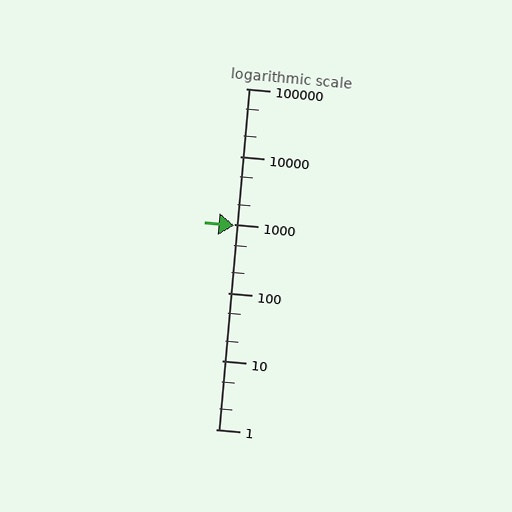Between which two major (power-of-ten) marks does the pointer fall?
The pointer is between 100 and 1000.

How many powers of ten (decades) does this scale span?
The scale spans 5 decades, from 1 to 100000.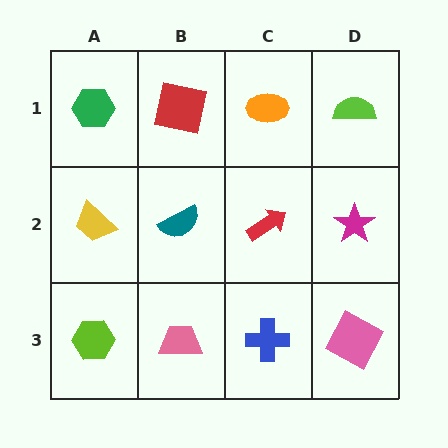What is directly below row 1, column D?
A magenta star.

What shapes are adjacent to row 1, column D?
A magenta star (row 2, column D), an orange ellipse (row 1, column C).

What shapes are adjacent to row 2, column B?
A red square (row 1, column B), a pink trapezoid (row 3, column B), a yellow trapezoid (row 2, column A), a red arrow (row 2, column C).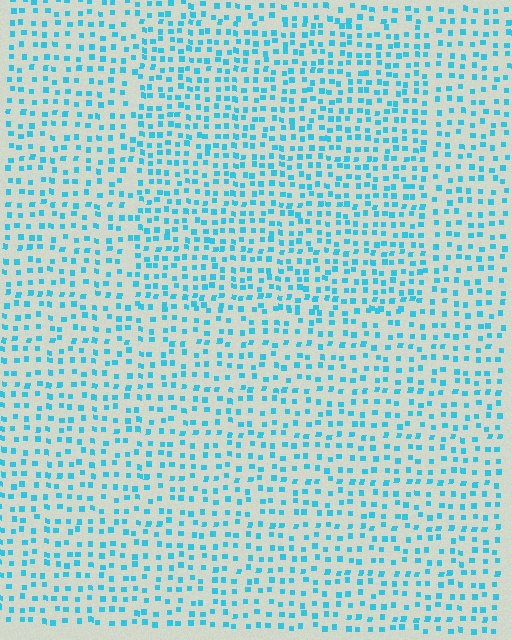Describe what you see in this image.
The image contains small cyan elements arranged at two different densities. A rectangle-shaped region is visible where the elements are more densely packed than the surrounding area.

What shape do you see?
I see a rectangle.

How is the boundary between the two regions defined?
The boundary is defined by a change in element density (approximately 1.4x ratio). All elements are the same color, size, and shape.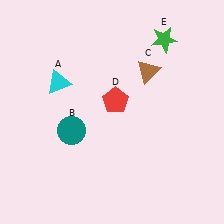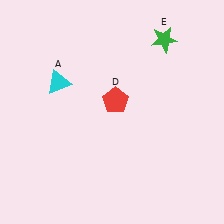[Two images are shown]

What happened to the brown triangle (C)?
The brown triangle (C) was removed in Image 2. It was in the top-right area of Image 1.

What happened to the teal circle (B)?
The teal circle (B) was removed in Image 2. It was in the bottom-left area of Image 1.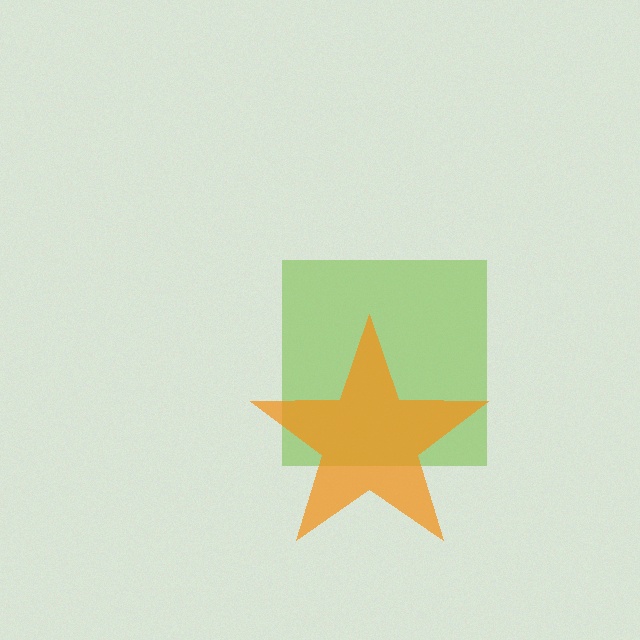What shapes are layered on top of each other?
The layered shapes are: a lime square, an orange star.